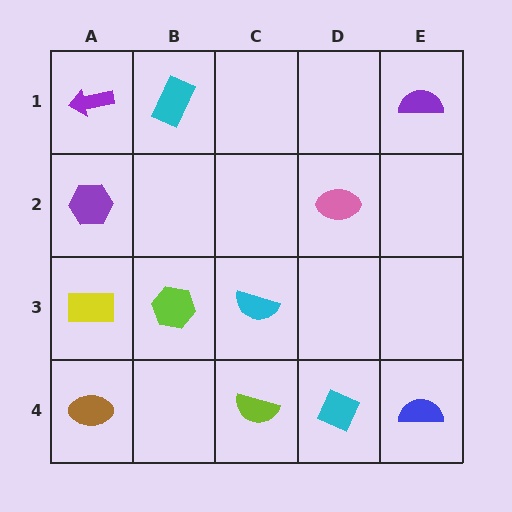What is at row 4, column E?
A blue semicircle.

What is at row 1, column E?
A purple semicircle.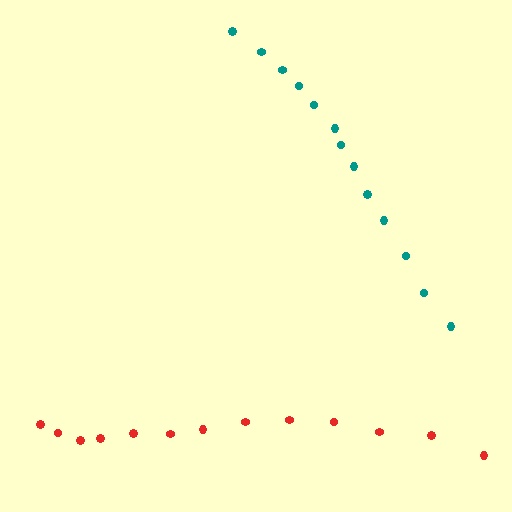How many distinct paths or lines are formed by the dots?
There are 2 distinct paths.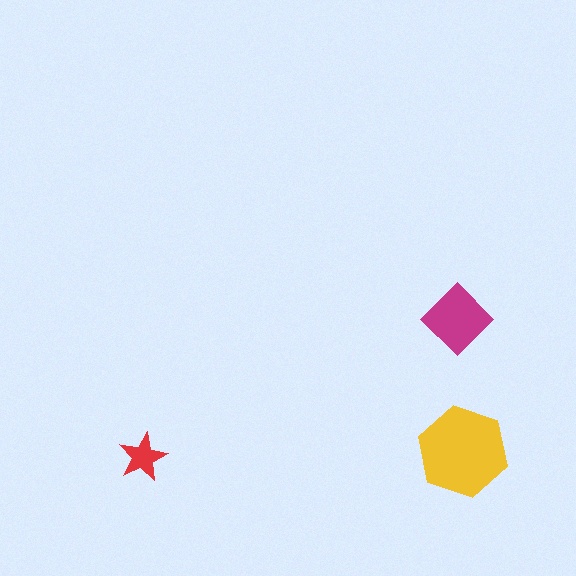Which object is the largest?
The yellow hexagon.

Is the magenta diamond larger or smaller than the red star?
Larger.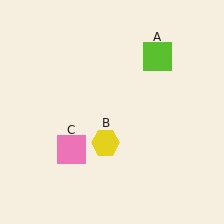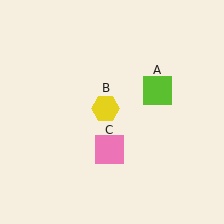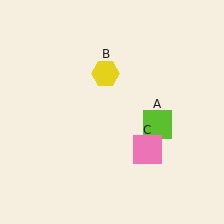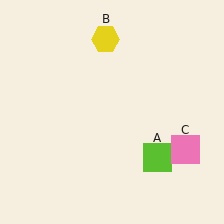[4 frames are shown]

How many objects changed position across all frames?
3 objects changed position: lime square (object A), yellow hexagon (object B), pink square (object C).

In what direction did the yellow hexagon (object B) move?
The yellow hexagon (object B) moved up.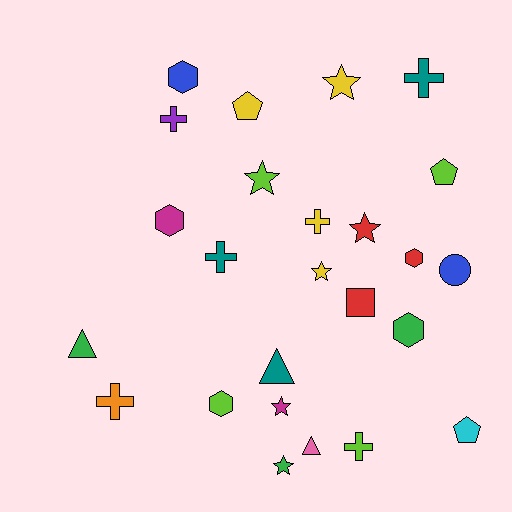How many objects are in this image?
There are 25 objects.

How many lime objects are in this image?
There are 4 lime objects.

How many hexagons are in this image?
There are 5 hexagons.